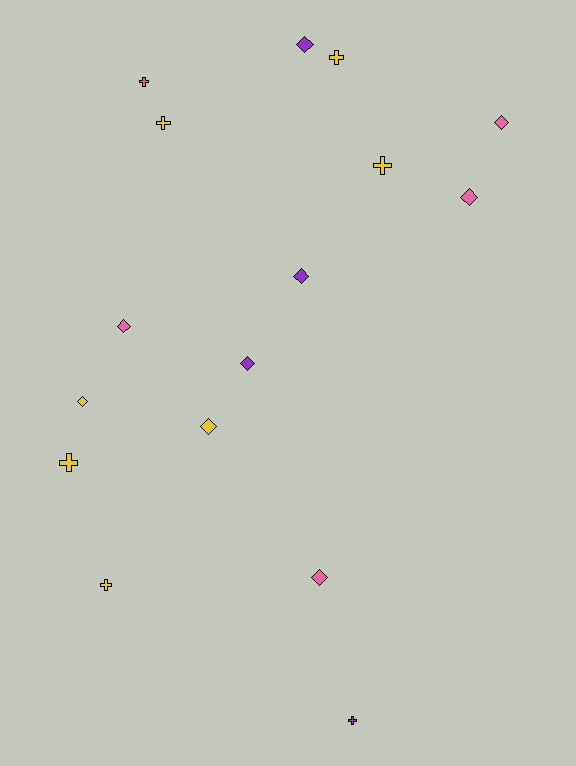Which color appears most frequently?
Yellow, with 7 objects.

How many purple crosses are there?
There is 1 purple cross.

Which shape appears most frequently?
Diamond, with 9 objects.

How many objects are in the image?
There are 16 objects.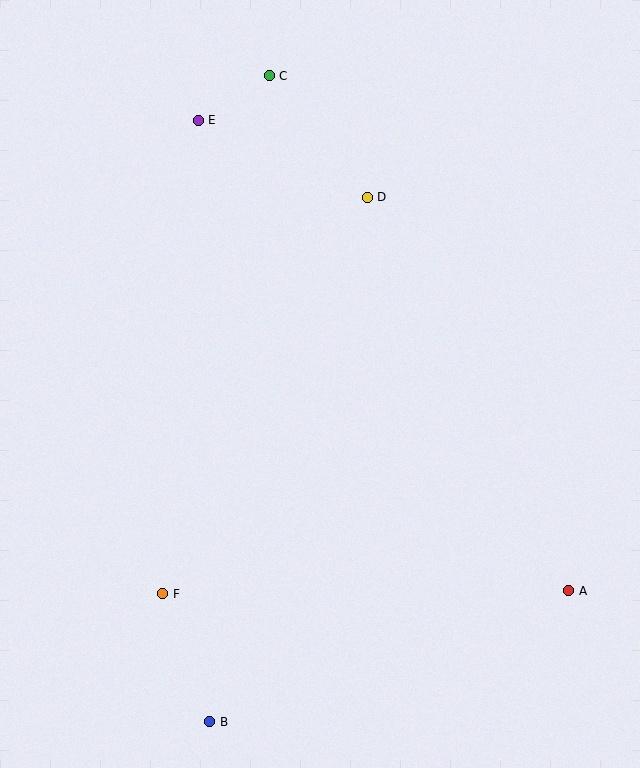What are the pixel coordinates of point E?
Point E is at (198, 120).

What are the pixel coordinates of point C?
Point C is at (269, 76).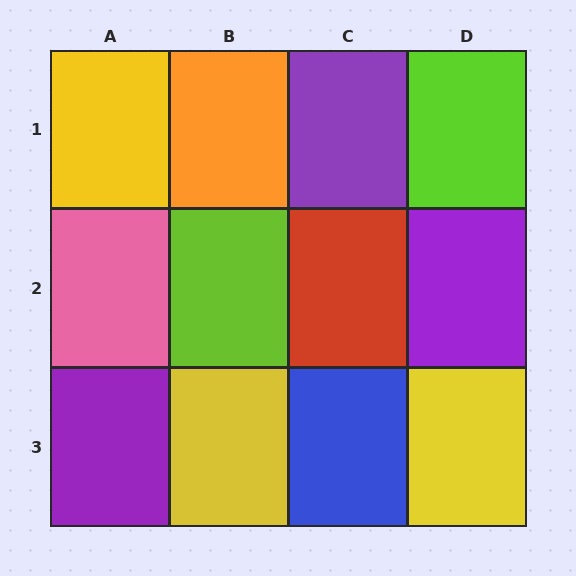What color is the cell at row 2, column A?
Pink.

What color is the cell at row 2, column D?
Purple.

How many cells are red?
1 cell is red.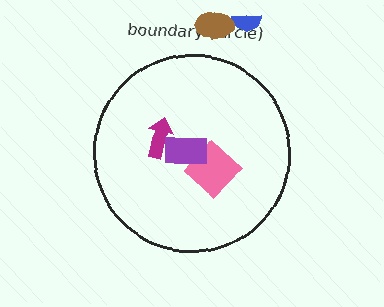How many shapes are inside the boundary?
3 inside, 2 outside.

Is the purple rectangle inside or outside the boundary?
Inside.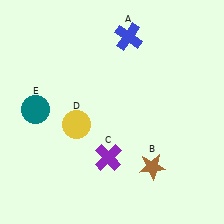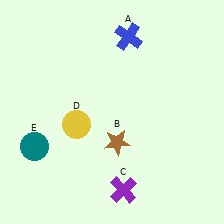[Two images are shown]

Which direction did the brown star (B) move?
The brown star (B) moved left.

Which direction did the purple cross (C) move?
The purple cross (C) moved down.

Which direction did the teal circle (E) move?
The teal circle (E) moved down.